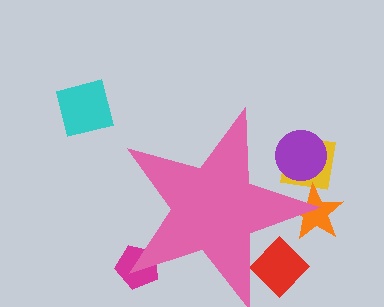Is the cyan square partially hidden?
No, the cyan square is fully visible.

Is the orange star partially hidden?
Yes, the orange star is partially hidden behind the pink star.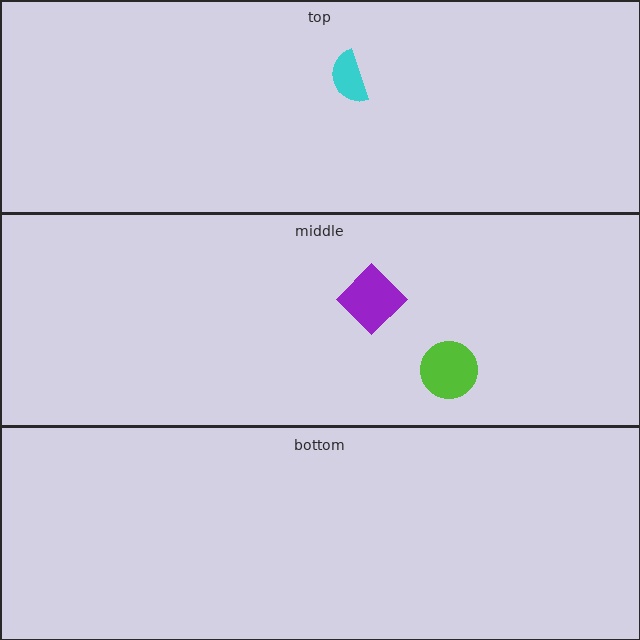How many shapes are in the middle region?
2.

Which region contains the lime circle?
The middle region.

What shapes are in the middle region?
The purple diamond, the lime circle.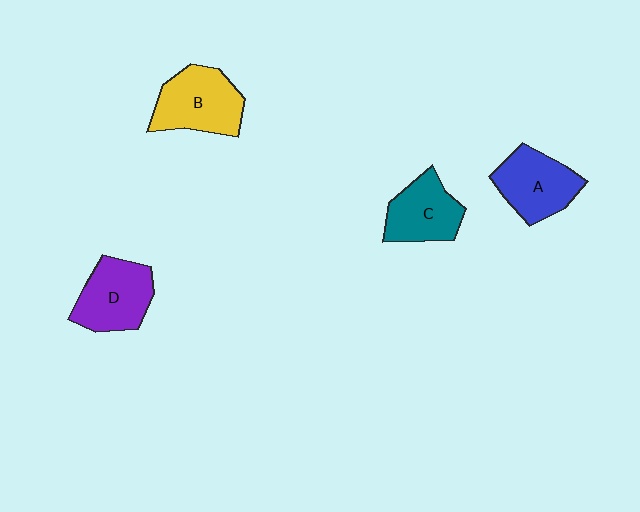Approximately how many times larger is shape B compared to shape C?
Approximately 1.2 times.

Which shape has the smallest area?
Shape C (teal).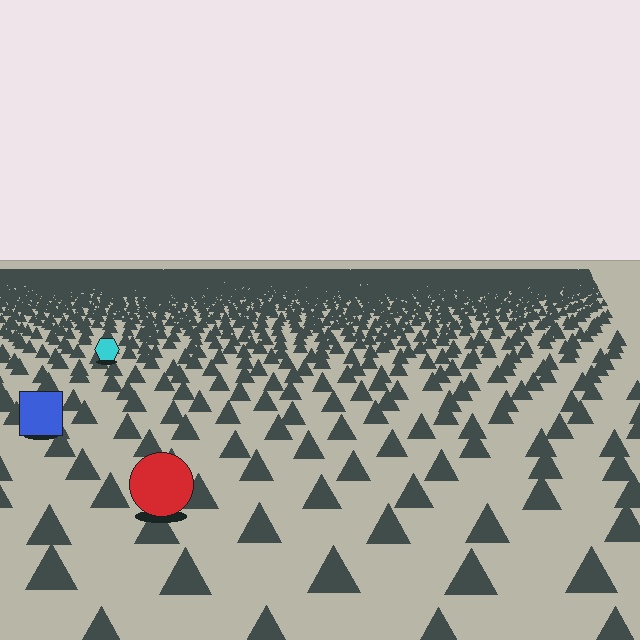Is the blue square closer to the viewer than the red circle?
No. The red circle is closer — you can tell from the texture gradient: the ground texture is coarser near it.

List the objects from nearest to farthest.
From nearest to farthest: the red circle, the blue square, the cyan hexagon.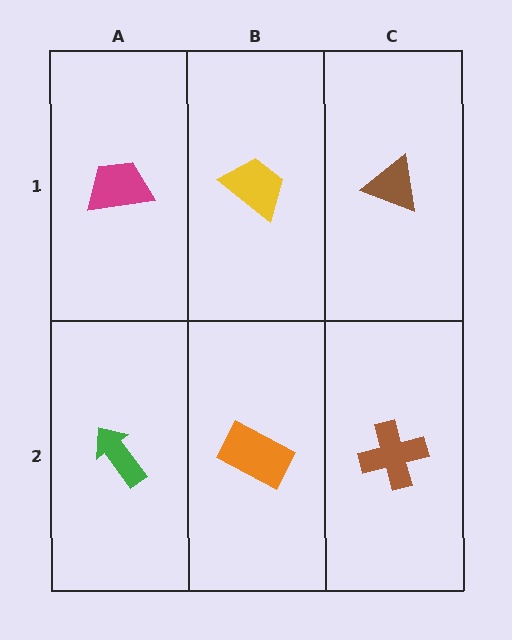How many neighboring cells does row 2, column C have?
2.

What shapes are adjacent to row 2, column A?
A magenta trapezoid (row 1, column A), an orange rectangle (row 2, column B).